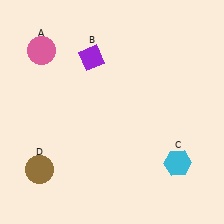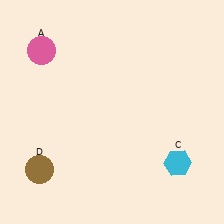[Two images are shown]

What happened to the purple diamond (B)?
The purple diamond (B) was removed in Image 2. It was in the top-left area of Image 1.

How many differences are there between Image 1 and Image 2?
There is 1 difference between the two images.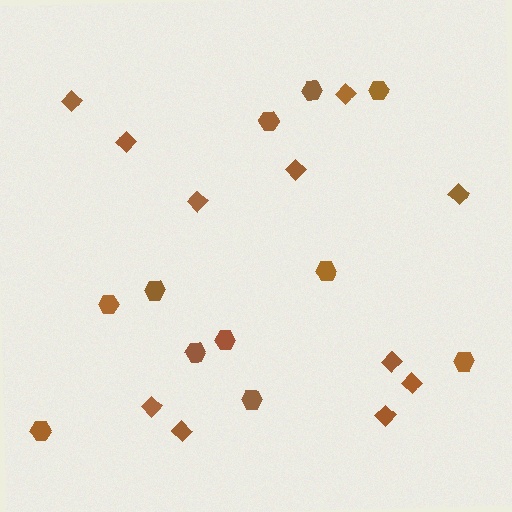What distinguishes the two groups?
There are 2 groups: one group of diamonds (11) and one group of hexagons (11).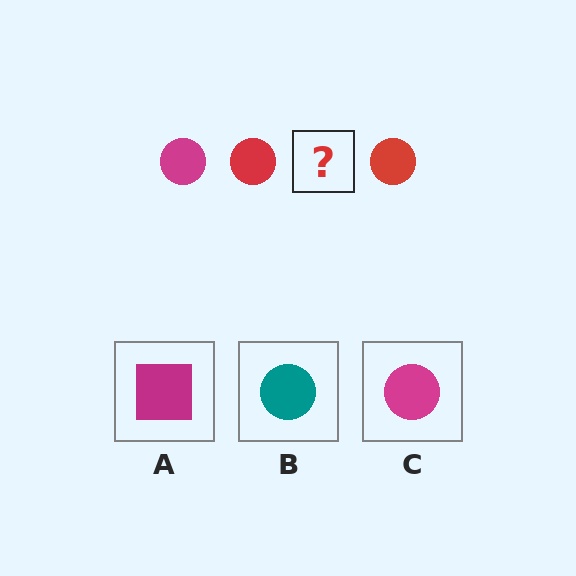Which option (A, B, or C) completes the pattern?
C.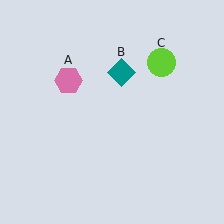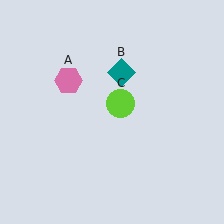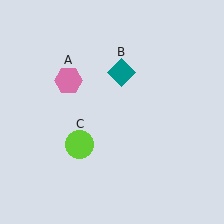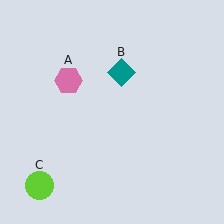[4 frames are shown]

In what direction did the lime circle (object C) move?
The lime circle (object C) moved down and to the left.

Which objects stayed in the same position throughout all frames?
Pink hexagon (object A) and teal diamond (object B) remained stationary.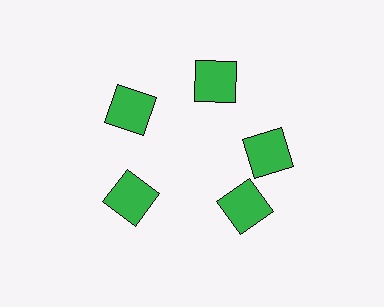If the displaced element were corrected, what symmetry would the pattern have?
It would have 5-fold rotational symmetry — the pattern would map onto itself every 72 degrees.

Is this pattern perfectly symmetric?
No. The 5 green squares are arranged in a ring, but one element near the 5 o'clock position is rotated out of alignment along the ring, breaking the 5-fold rotational symmetry.